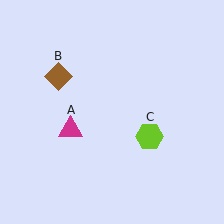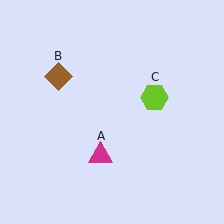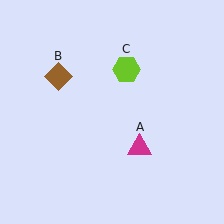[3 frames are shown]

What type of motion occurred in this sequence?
The magenta triangle (object A), lime hexagon (object C) rotated counterclockwise around the center of the scene.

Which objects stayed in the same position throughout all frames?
Brown diamond (object B) remained stationary.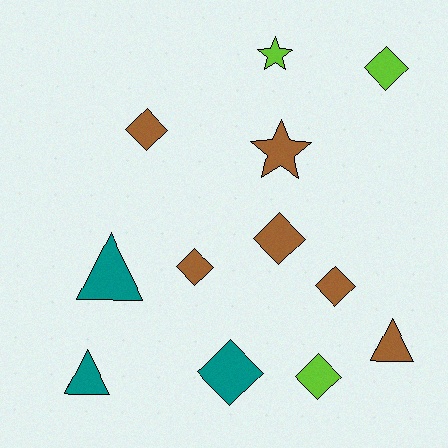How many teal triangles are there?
There are 2 teal triangles.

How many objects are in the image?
There are 12 objects.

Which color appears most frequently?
Brown, with 6 objects.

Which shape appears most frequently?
Diamond, with 7 objects.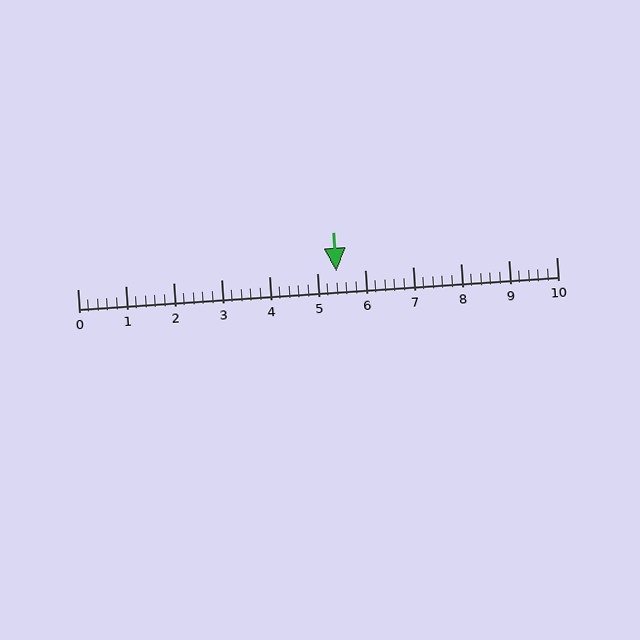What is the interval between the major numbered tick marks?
The major tick marks are spaced 1 units apart.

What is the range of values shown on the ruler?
The ruler shows values from 0 to 10.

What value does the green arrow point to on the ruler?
The green arrow points to approximately 5.4.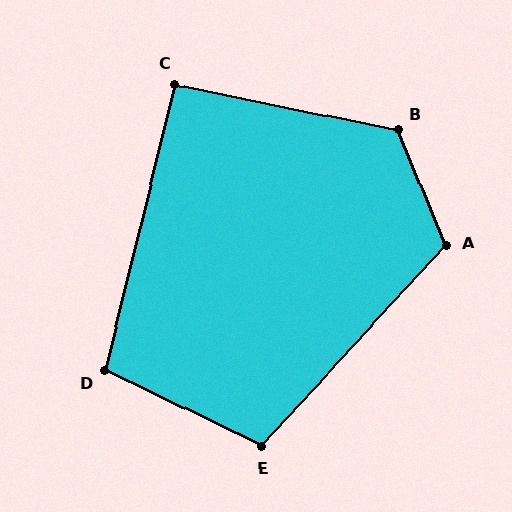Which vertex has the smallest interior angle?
C, at approximately 92 degrees.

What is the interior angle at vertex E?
Approximately 107 degrees (obtuse).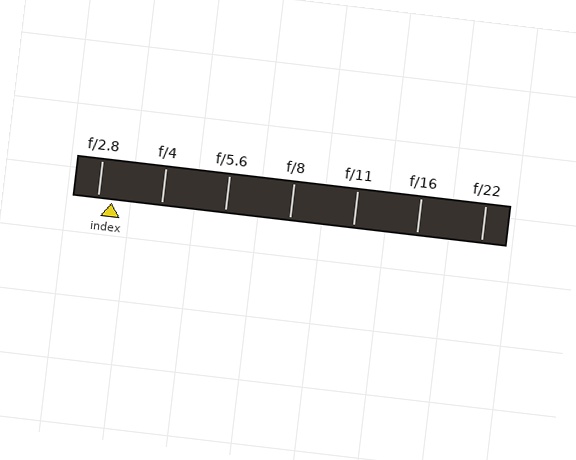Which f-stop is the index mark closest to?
The index mark is closest to f/2.8.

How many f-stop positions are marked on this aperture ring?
There are 7 f-stop positions marked.